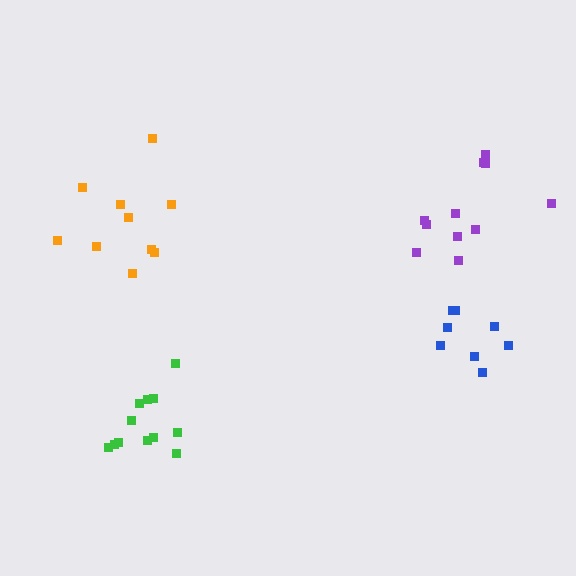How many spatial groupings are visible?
There are 4 spatial groupings.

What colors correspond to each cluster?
The clusters are colored: orange, green, blue, purple.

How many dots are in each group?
Group 1: 10 dots, Group 2: 12 dots, Group 3: 8 dots, Group 4: 11 dots (41 total).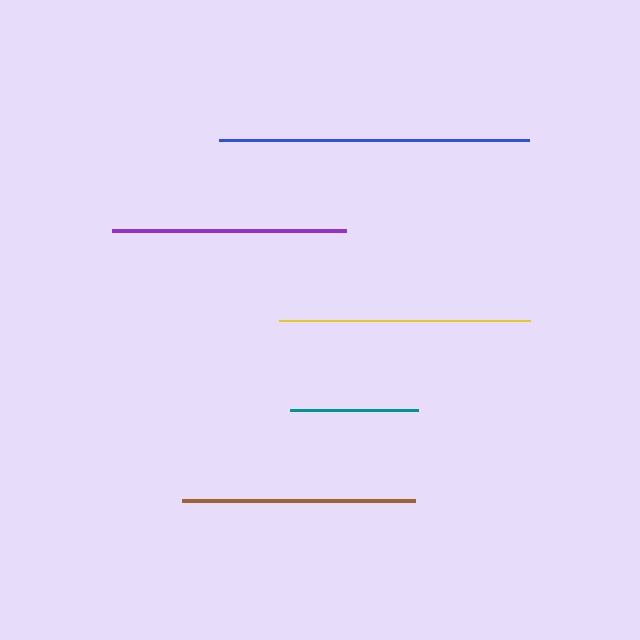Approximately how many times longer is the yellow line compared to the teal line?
The yellow line is approximately 2.0 times the length of the teal line.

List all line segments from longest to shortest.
From longest to shortest: blue, yellow, purple, brown, teal.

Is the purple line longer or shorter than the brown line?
The purple line is longer than the brown line.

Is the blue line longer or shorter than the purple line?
The blue line is longer than the purple line.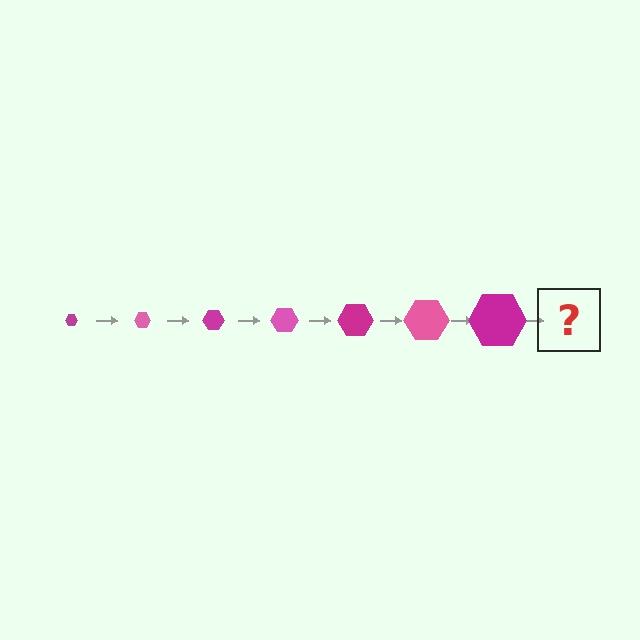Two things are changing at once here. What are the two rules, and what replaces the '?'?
The two rules are that the hexagon grows larger each step and the color cycles through magenta and pink. The '?' should be a pink hexagon, larger than the previous one.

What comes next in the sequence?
The next element should be a pink hexagon, larger than the previous one.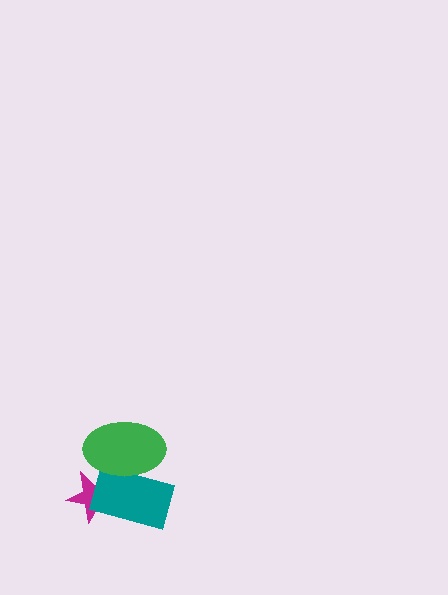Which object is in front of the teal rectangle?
The green ellipse is in front of the teal rectangle.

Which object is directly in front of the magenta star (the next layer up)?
The teal rectangle is directly in front of the magenta star.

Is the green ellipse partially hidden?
No, no other shape covers it.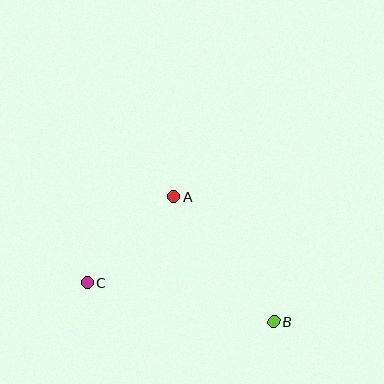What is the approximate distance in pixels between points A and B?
The distance between A and B is approximately 160 pixels.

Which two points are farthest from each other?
Points B and C are farthest from each other.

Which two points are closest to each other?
Points A and C are closest to each other.